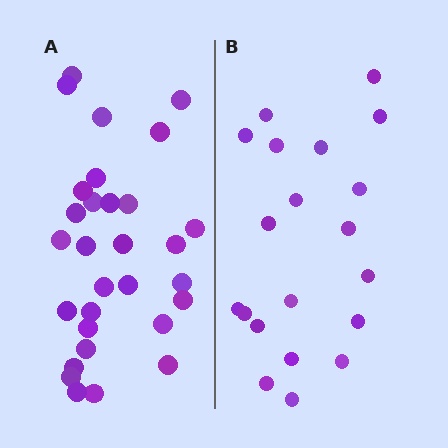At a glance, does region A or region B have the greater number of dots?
Region A (the left region) has more dots.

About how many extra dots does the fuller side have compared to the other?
Region A has roughly 10 or so more dots than region B.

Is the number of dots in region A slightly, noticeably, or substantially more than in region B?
Region A has substantially more. The ratio is roughly 1.5 to 1.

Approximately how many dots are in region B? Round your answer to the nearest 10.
About 20 dots.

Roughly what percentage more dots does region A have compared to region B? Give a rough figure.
About 50% more.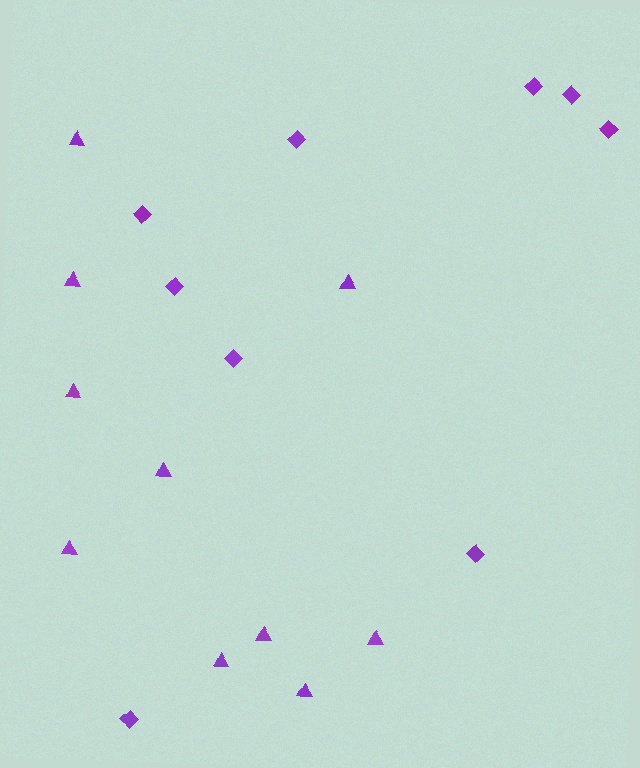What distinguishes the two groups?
There are 2 groups: one group of triangles (10) and one group of diamonds (9).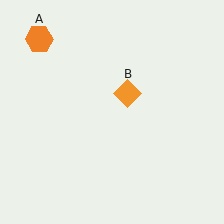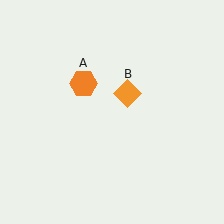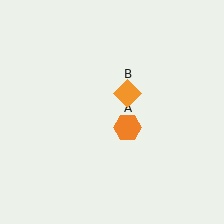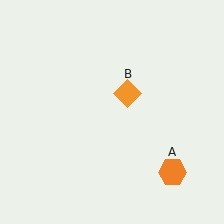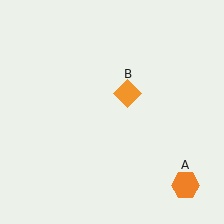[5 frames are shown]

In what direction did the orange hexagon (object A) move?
The orange hexagon (object A) moved down and to the right.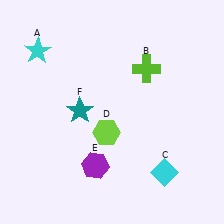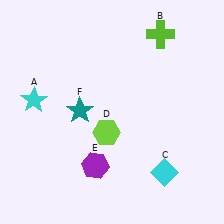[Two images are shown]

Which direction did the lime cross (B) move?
The lime cross (B) moved up.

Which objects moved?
The objects that moved are: the cyan star (A), the lime cross (B).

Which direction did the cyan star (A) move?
The cyan star (A) moved down.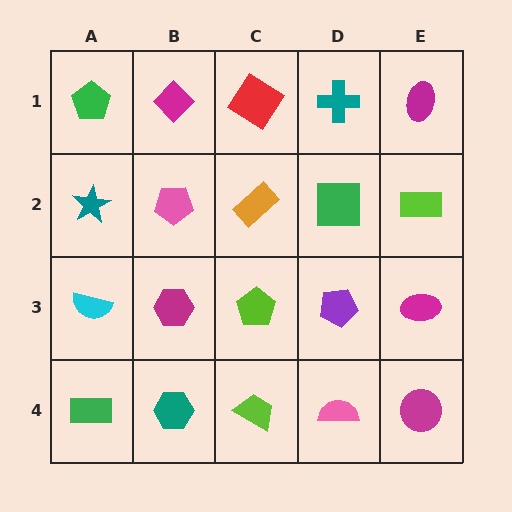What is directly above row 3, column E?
A lime rectangle.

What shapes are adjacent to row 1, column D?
A green square (row 2, column D), a red diamond (row 1, column C), a magenta ellipse (row 1, column E).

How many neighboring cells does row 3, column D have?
4.